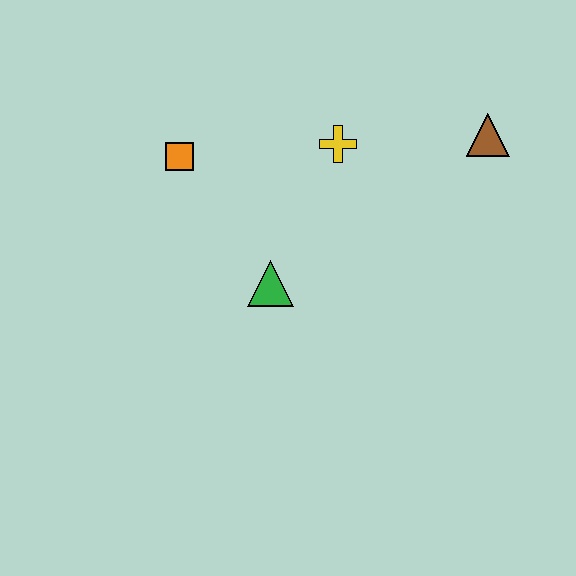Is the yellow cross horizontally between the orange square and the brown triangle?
Yes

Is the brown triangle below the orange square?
No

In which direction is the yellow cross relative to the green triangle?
The yellow cross is above the green triangle.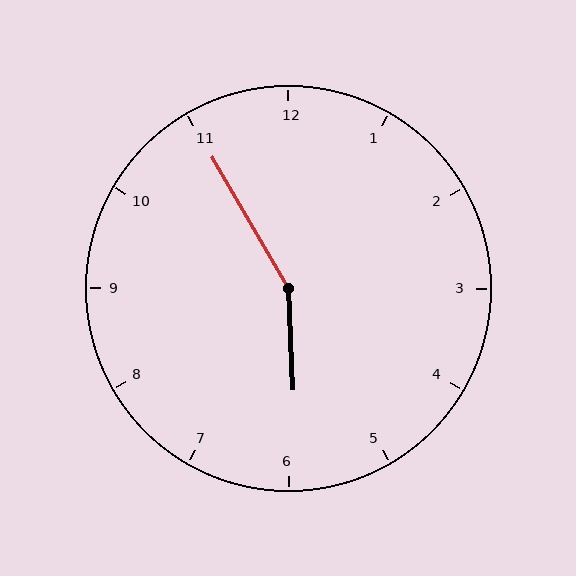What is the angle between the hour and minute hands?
Approximately 152 degrees.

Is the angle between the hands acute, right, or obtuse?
It is obtuse.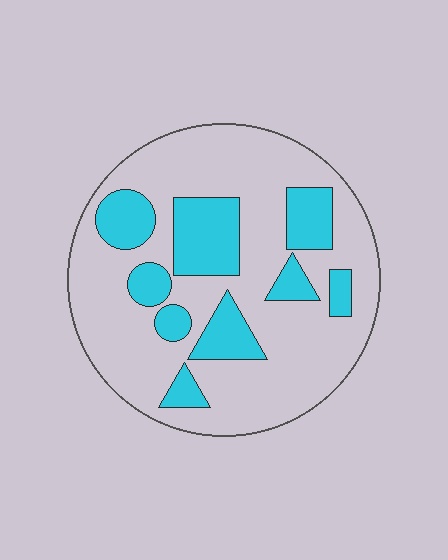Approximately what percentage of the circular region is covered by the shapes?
Approximately 25%.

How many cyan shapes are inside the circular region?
9.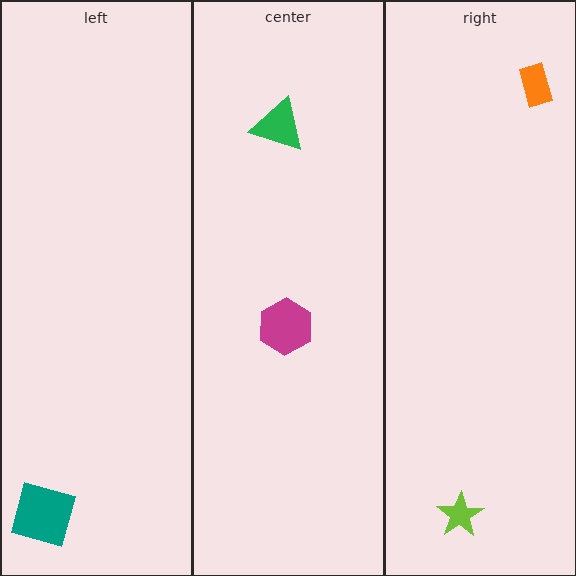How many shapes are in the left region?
1.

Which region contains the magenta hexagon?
The center region.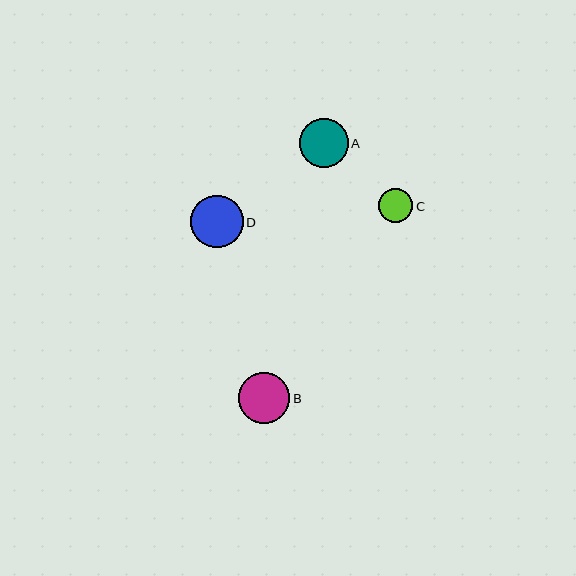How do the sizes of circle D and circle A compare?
Circle D and circle A are approximately the same size.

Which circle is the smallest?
Circle C is the smallest with a size of approximately 34 pixels.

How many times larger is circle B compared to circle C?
Circle B is approximately 1.5 times the size of circle C.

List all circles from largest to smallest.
From largest to smallest: D, B, A, C.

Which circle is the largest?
Circle D is the largest with a size of approximately 52 pixels.